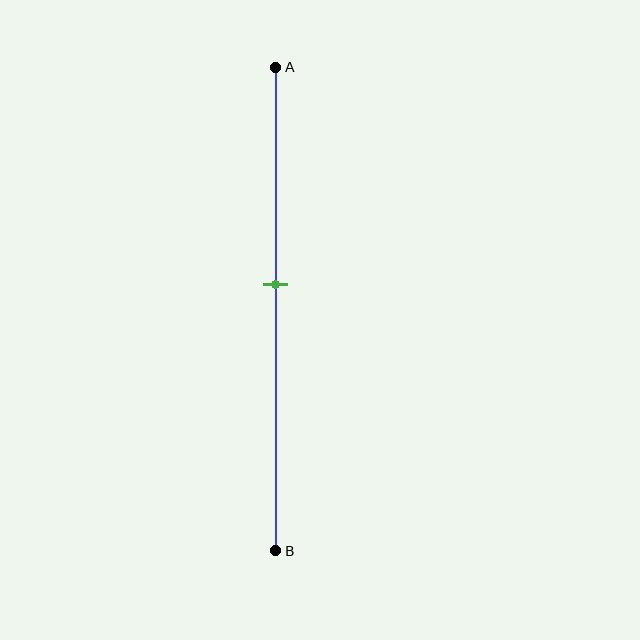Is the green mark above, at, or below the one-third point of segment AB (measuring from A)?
The green mark is below the one-third point of segment AB.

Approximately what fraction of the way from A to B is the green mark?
The green mark is approximately 45% of the way from A to B.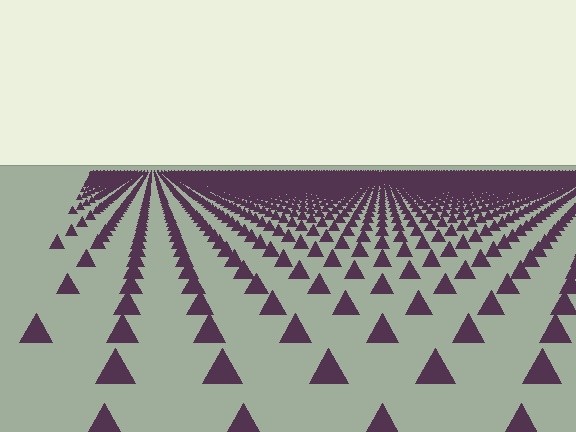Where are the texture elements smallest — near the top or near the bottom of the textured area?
Near the top.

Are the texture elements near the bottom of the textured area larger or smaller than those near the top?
Larger. Near the bottom, elements are closer to the viewer and appear at a bigger on-screen size.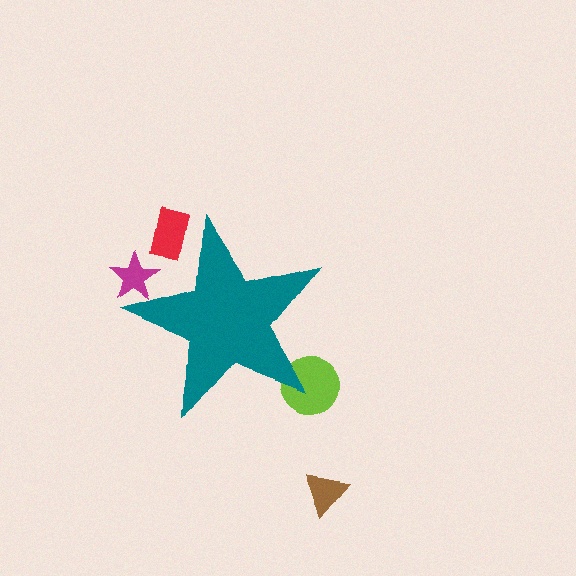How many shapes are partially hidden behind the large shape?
3 shapes are partially hidden.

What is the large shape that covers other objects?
A teal star.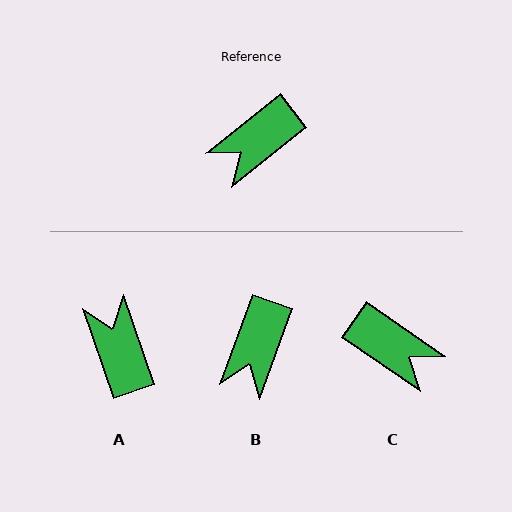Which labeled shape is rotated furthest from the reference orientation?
A, about 109 degrees away.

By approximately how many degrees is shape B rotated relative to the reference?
Approximately 32 degrees counter-clockwise.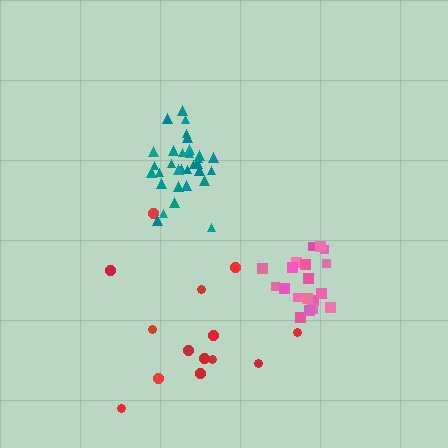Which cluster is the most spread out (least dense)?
Red.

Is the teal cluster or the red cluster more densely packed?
Teal.